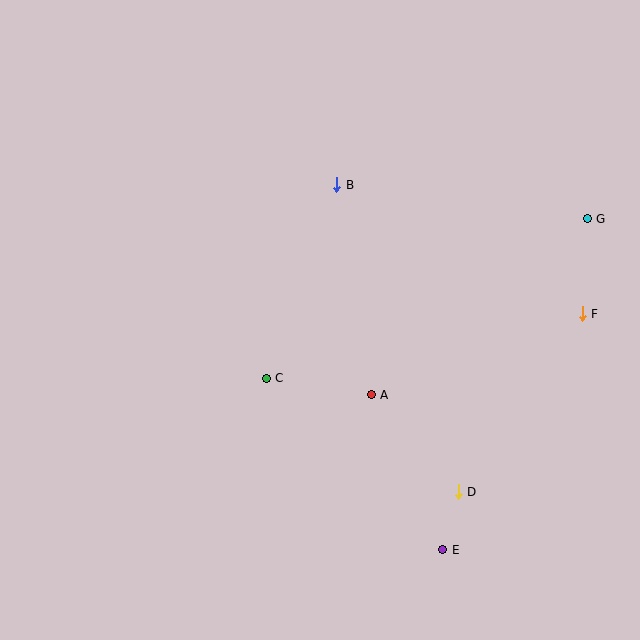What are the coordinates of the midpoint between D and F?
The midpoint between D and F is at (520, 403).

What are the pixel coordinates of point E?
Point E is at (443, 550).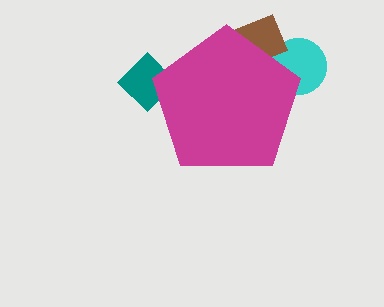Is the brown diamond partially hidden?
Yes, the brown diamond is partially hidden behind the magenta pentagon.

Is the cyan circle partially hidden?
Yes, the cyan circle is partially hidden behind the magenta pentagon.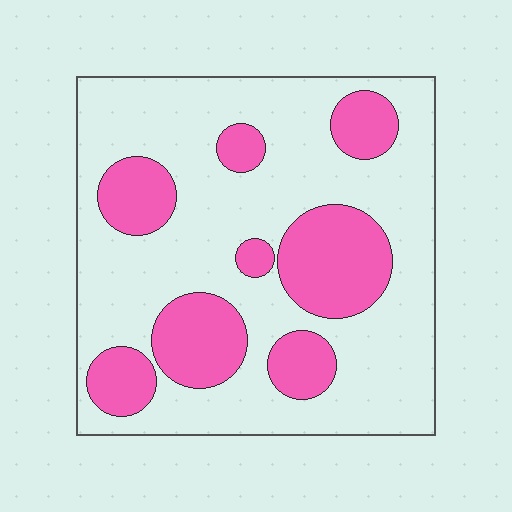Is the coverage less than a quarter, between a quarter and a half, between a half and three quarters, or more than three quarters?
Between a quarter and a half.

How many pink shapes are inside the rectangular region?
8.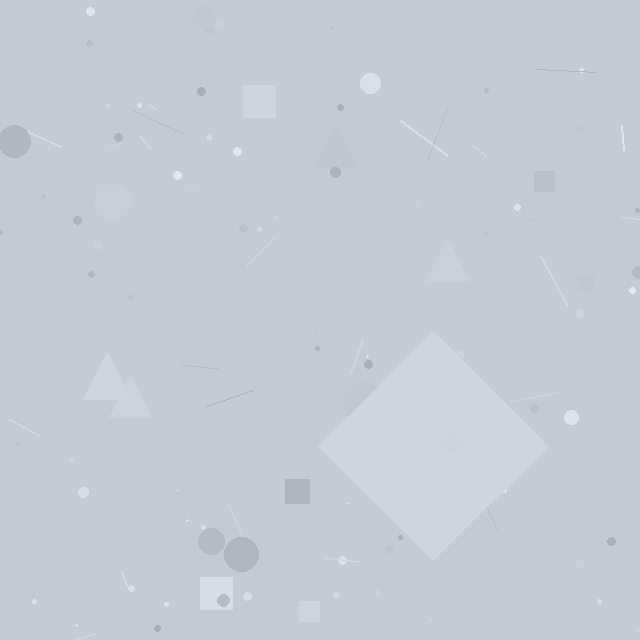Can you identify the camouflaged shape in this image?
The camouflaged shape is a diamond.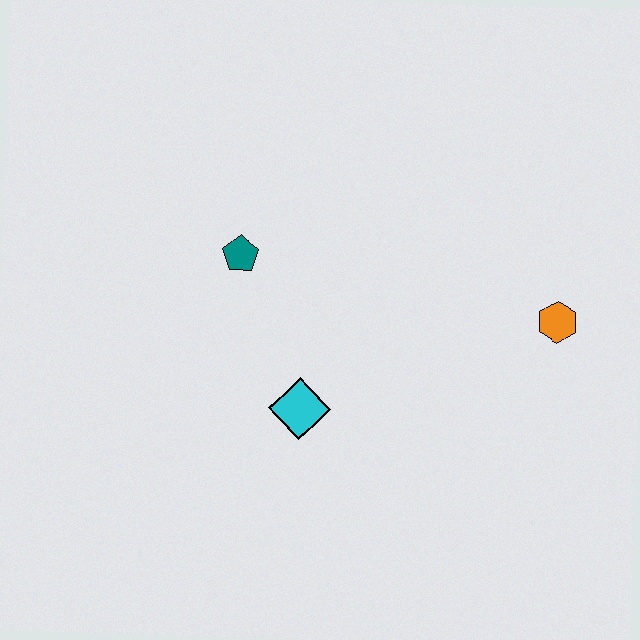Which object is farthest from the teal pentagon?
The orange hexagon is farthest from the teal pentagon.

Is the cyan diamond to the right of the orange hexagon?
No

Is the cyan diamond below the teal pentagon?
Yes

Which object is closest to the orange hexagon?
The cyan diamond is closest to the orange hexagon.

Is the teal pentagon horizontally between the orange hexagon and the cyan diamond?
No